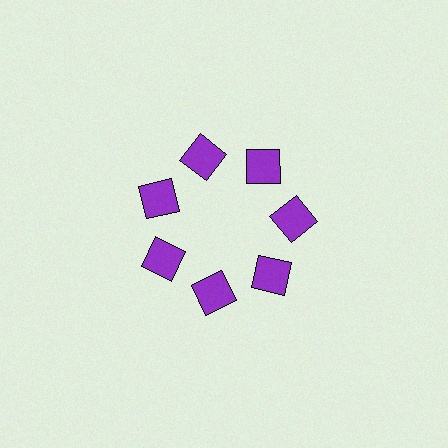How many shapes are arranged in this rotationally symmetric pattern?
There are 7 shapes, arranged in 7 groups of 1.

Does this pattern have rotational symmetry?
Yes, this pattern has 7-fold rotational symmetry. It looks the same after rotating 51 degrees around the center.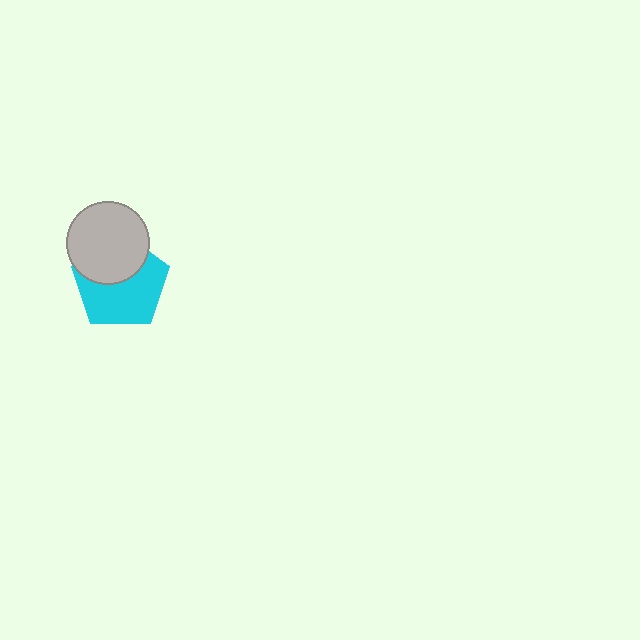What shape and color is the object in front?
The object in front is a light gray circle.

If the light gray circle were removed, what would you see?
You would see the complete cyan pentagon.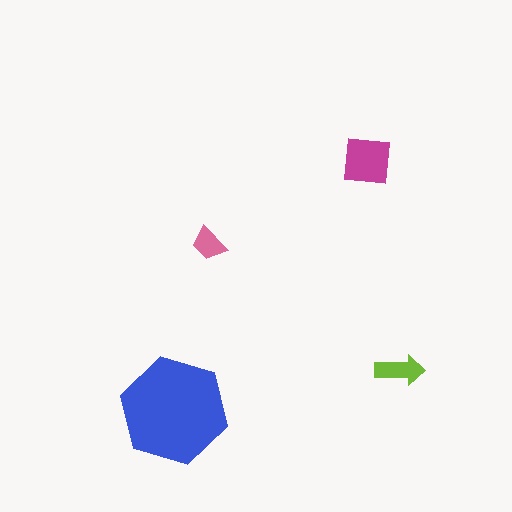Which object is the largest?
The blue hexagon.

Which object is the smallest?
The pink trapezoid.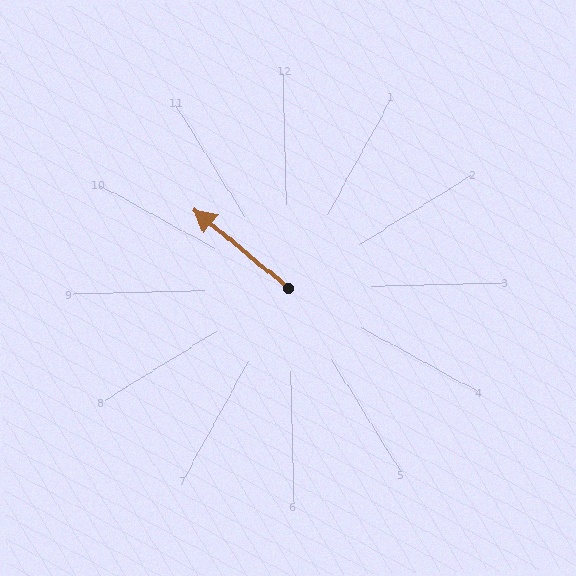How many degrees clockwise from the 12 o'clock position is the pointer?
Approximately 311 degrees.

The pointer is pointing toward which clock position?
Roughly 10 o'clock.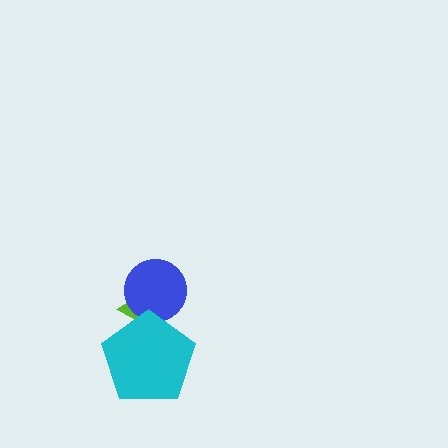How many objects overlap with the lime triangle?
2 objects overlap with the lime triangle.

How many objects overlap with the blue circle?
2 objects overlap with the blue circle.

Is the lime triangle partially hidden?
Yes, it is partially covered by another shape.